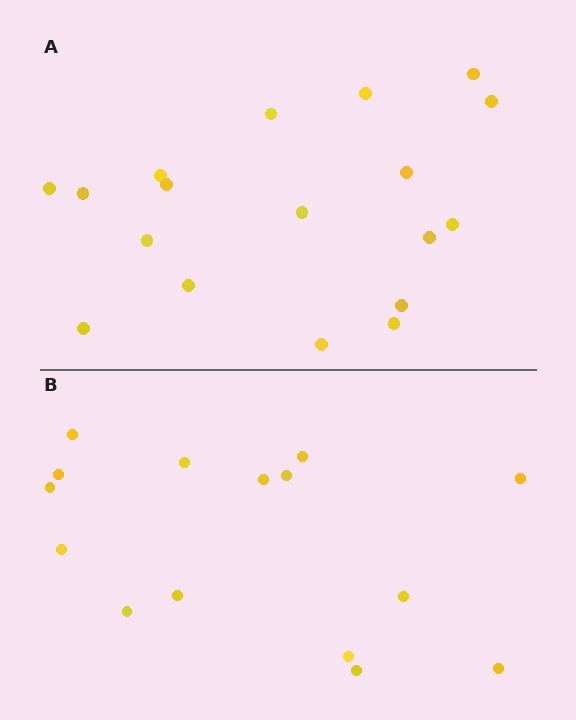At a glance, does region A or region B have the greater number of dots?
Region A (the top region) has more dots.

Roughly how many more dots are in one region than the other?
Region A has just a few more — roughly 2 or 3 more dots than region B.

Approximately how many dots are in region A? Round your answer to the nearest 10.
About 20 dots. (The exact count is 18, which rounds to 20.)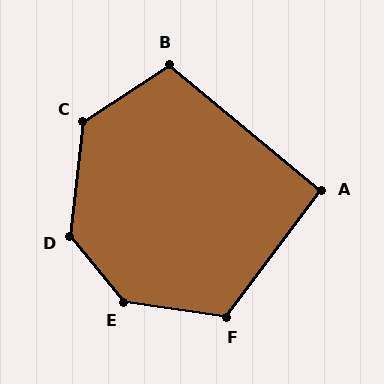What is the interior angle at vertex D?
Approximately 134 degrees (obtuse).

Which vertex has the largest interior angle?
E, at approximately 137 degrees.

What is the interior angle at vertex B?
Approximately 107 degrees (obtuse).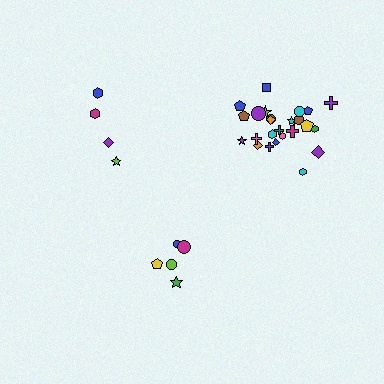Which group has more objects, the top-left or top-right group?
The top-right group.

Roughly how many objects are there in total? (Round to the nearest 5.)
Roughly 35 objects in total.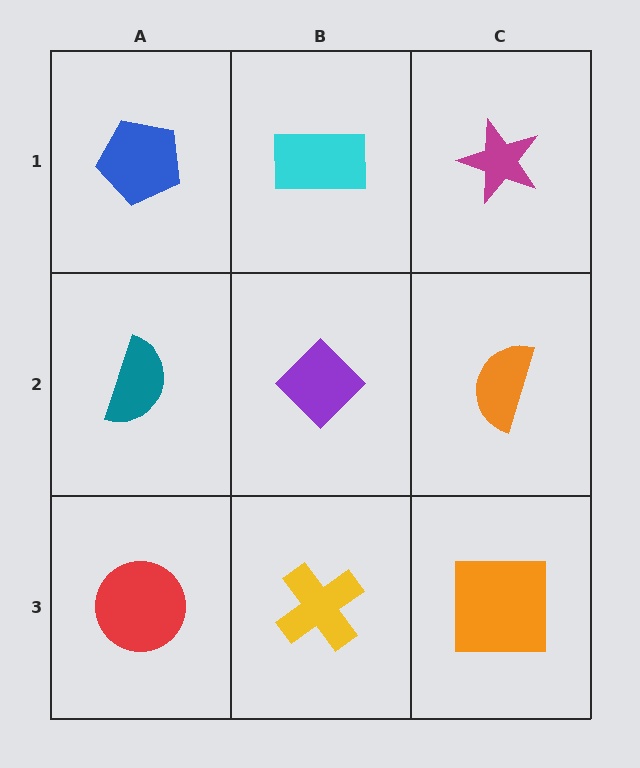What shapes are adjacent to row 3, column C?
An orange semicircle (row 2, column C), a yellow cross (row 3, column B).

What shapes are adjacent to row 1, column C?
An orange semicircle (row 2, column C), a cyan rectangle (row 1, column B).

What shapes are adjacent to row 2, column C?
A magenta star (row 1, column C), an orange square (row 3, column C), a purple diamond (row 2, column B).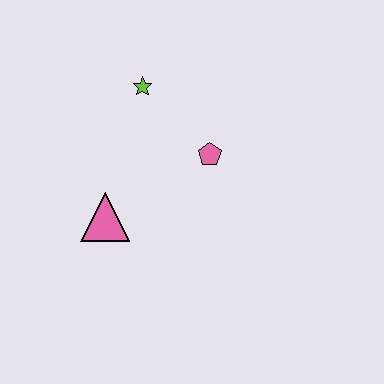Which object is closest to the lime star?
The pink pentagon is closest to the lime star.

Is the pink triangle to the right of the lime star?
No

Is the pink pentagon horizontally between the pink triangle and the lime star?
No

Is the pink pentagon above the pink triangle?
Yes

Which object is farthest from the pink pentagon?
The pink triangle is farthest from the pink pentagon.